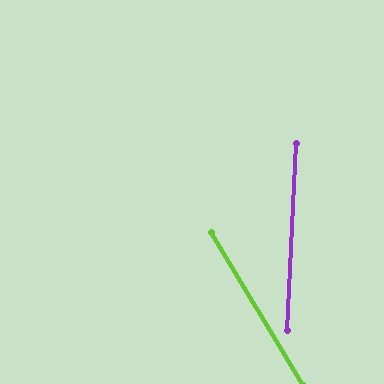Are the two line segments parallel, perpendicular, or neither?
Neither parallel nor perpendicular — they differ by about 33°.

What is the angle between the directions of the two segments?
Approximately 33 degrees.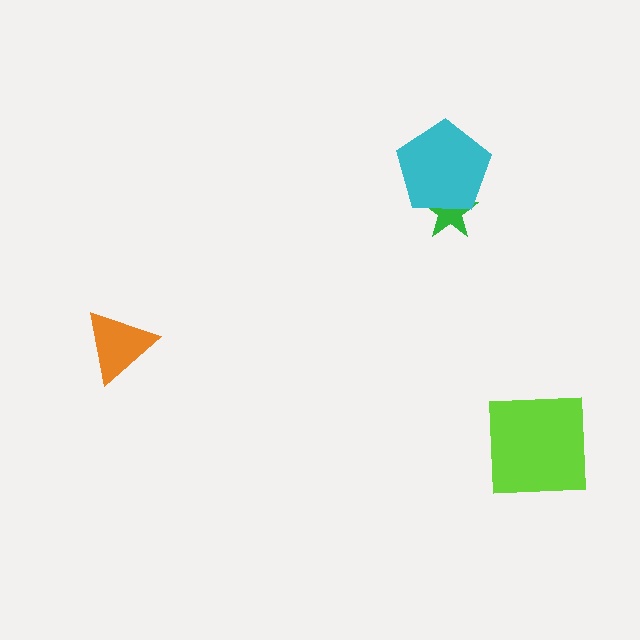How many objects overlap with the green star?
1 object overlaps with the green star.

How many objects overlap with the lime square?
0 objects overlap with the lime square.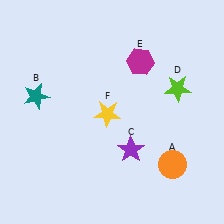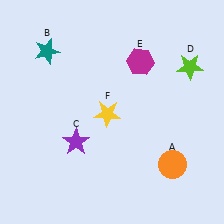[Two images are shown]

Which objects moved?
The objects that moved are: the teal star (B), the purple star (C), the lime star (D).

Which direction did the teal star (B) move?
The teal star (B) moved up.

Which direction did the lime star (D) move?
The lime star (D) moved up.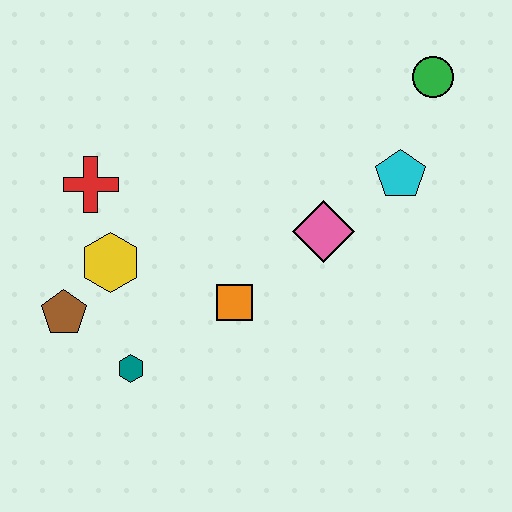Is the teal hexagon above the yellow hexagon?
No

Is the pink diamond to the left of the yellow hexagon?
No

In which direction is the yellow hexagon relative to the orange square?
The yellow hexagon is to the left of the orange square.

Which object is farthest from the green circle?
The brown pentagon is farthest from the green circle.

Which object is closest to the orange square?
The pink diamond is closest to the orange square.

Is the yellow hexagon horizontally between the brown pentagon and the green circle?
Yes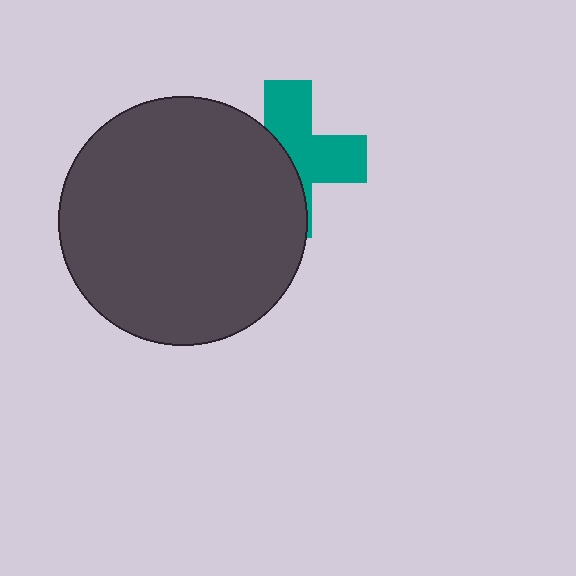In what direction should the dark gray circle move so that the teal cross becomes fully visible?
The dark gray circle should move left. That is the shortest direction to clear the overlap and leave the teal cross fully visible.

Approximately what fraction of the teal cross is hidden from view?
Roughly 49% of the teal cross is hidden behind the dark gray circle.